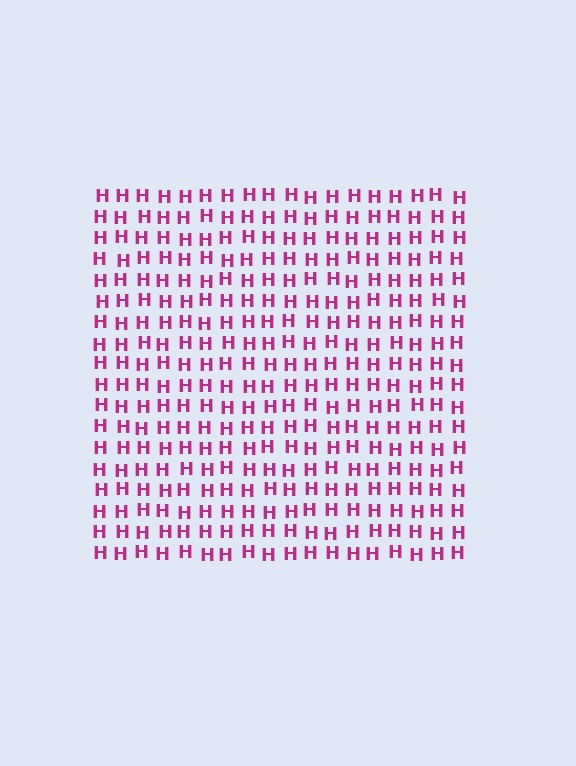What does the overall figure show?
The overall figure shows a square.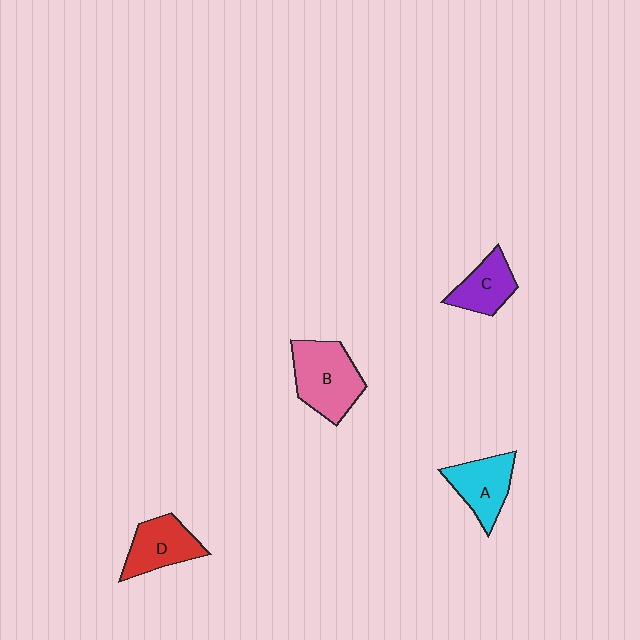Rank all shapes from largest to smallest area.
From largest to smallest: B (pink), A (cyan), D (red), C (purple).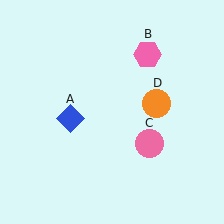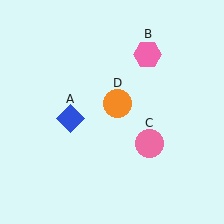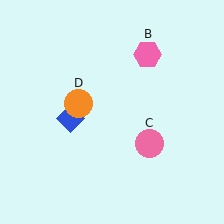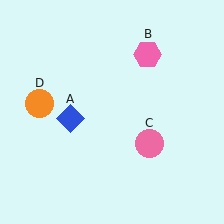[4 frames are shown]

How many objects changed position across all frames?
1 object changed position: orange circle (object D).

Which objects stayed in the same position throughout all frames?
Blue diamond (object A) and pink hexagon (object B) and pink circle (object C) remained stationary.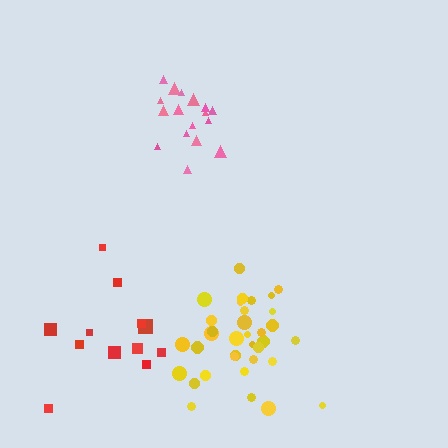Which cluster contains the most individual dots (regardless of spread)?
Yellow (35).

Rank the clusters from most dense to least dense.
yellow, pink, red.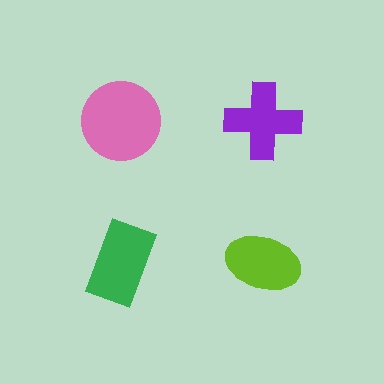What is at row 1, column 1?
A pink circle.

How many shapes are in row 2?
2 shapes.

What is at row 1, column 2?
A purple cross.